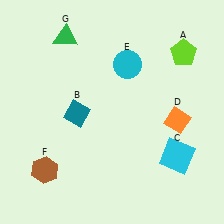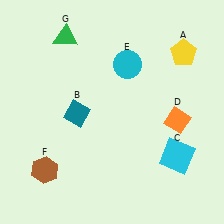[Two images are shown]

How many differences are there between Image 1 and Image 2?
There is 1 difference between the two images.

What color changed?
The pentagon (A) changed from lime in Image 1 to yellow in Image 2.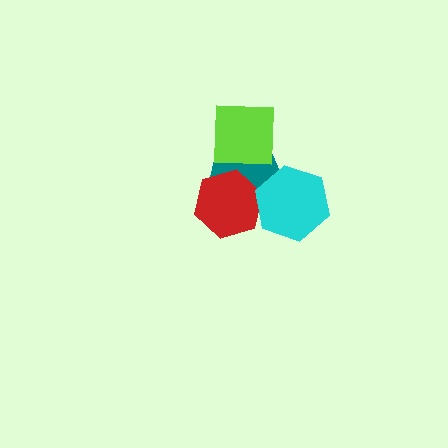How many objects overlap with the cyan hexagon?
2 objects overlap with the cyan hexagon.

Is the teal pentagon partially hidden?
Yes, it is partially covered by another shape.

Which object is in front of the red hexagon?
The cyan hexagon is in front of the red hexagon.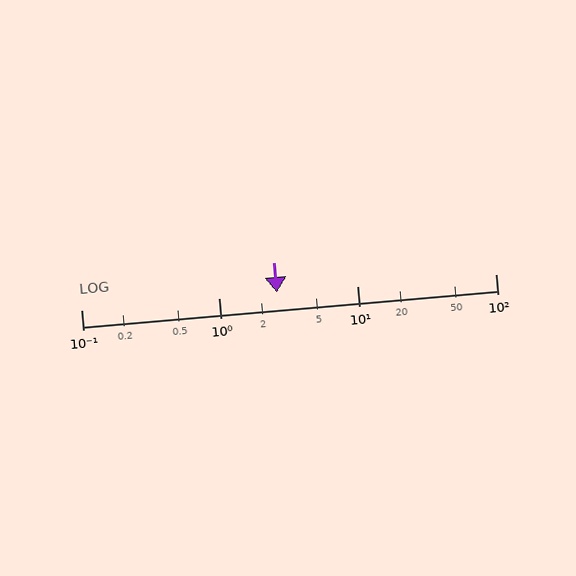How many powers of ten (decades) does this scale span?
The scale spans 3 decades, from 0.1 to 100.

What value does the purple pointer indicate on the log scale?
The pointer indicates approximately 2.6.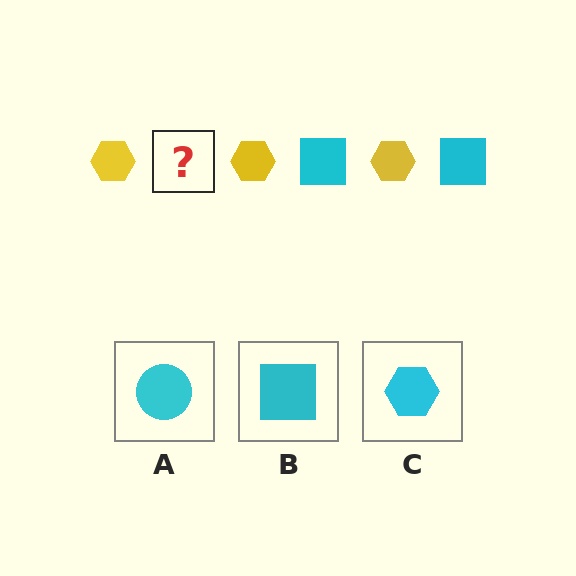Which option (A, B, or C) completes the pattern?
B.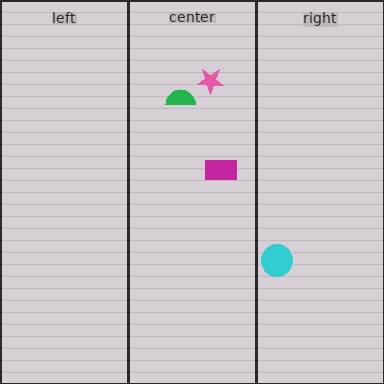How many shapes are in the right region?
1.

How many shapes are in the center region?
3.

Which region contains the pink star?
The center region.